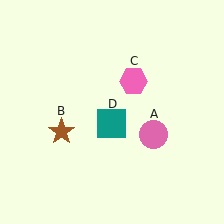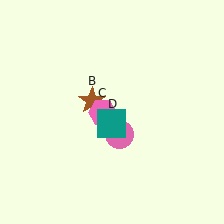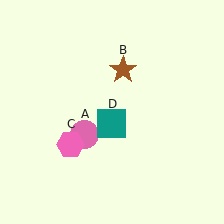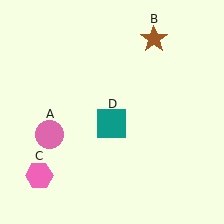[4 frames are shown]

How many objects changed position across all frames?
3 objects changed position: pink circle (object A), brown star (object B), pink hexagon (object C).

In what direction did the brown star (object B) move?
The brown star (object B) moved up and to the right.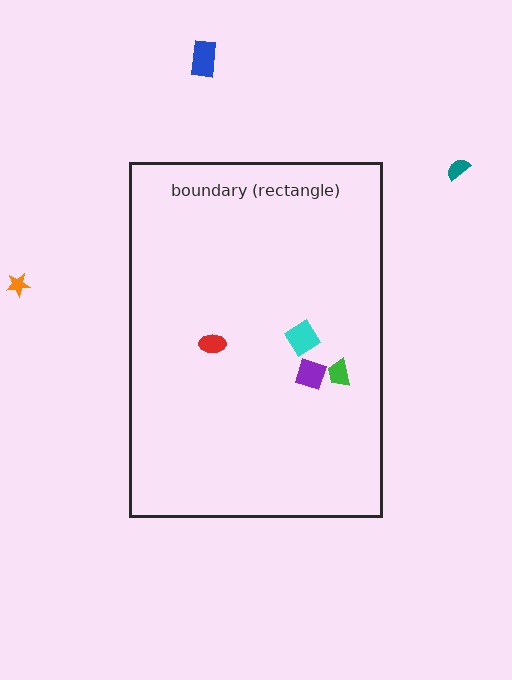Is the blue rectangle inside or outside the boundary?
Outside.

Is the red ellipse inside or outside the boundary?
Inside.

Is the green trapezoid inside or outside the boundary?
Inside.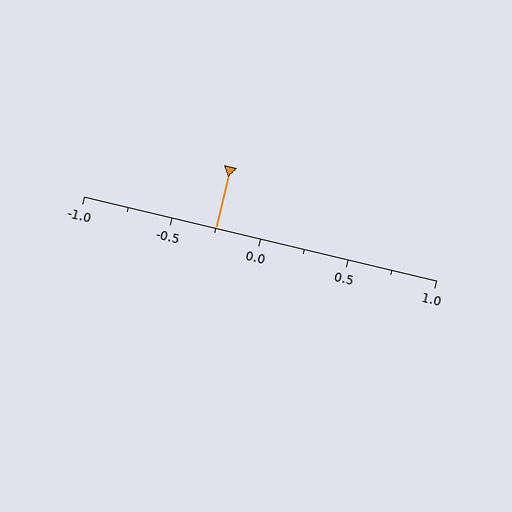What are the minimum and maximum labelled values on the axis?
The axis runs from -1.0 to 1.0.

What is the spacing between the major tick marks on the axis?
The major ticks are spaced 0.5 apart.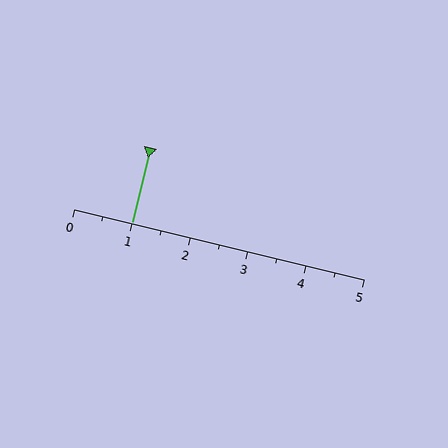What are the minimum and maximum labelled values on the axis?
The axis runs from 0 to 5.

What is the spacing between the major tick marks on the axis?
The major ticks are spaced 1 apart.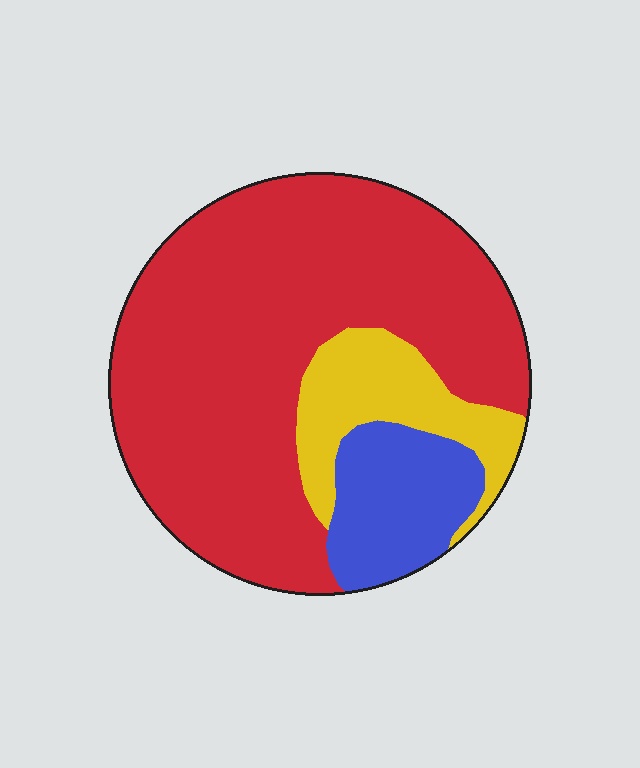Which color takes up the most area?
Red, at roughly 70%.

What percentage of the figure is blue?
Blue covers about 15% of the figure.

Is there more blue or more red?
Red.